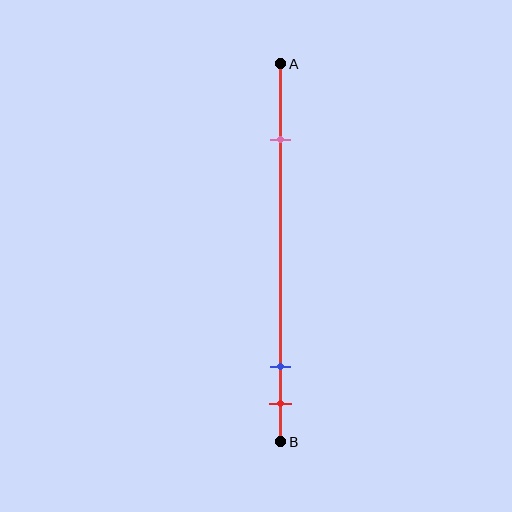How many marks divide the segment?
There are 3 marks dividing the segment.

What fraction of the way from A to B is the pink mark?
The pink mark is approximately 20% (0.2) of the way from A to B.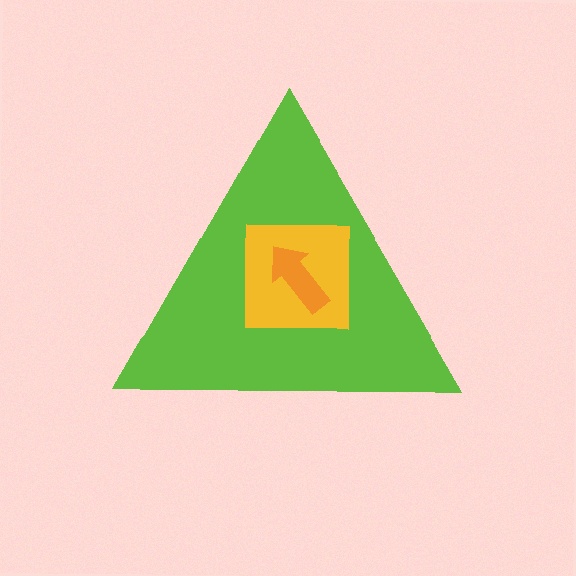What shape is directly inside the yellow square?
The orange arrow.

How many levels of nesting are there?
3.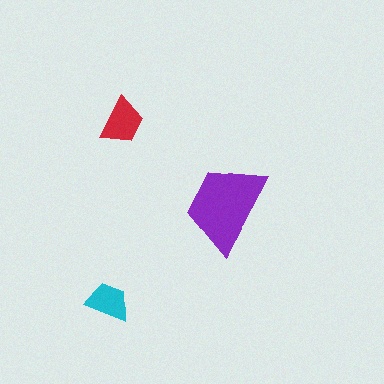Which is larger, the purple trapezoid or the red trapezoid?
The purple one.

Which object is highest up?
The red trapezoid is topmost.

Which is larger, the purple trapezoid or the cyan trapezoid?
The purple one.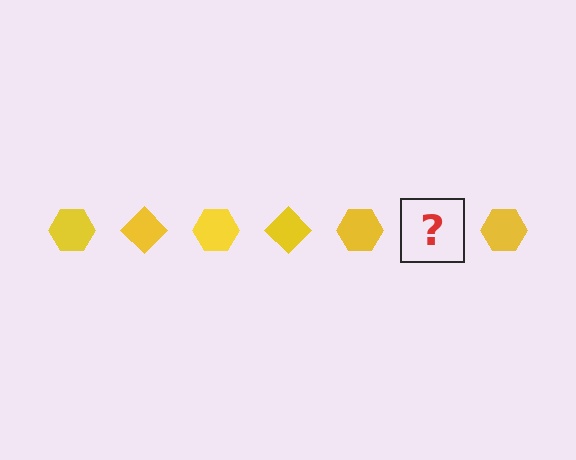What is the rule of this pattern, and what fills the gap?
The rule is that the pattern cycles through hexagon, diamond shapes in yellow. The gap should be filled with a yellow diamond.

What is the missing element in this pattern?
The missing element is a yellow diamond.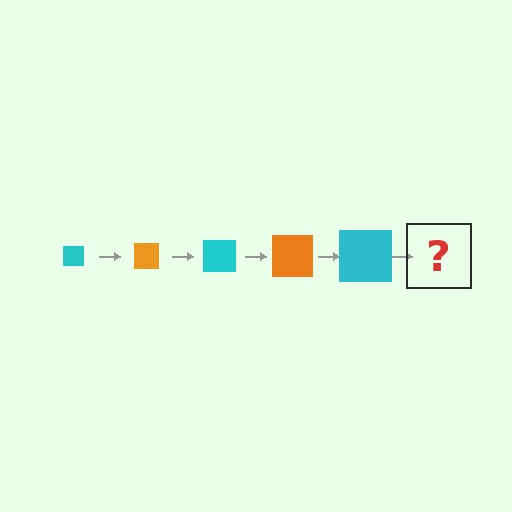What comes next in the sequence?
The next element should be an orange square, larger than the previous one.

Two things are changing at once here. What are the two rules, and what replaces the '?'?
The two rules are that the square grows larger each step and the color cycles through cyan and orange. The '?' should be an orange square, larger than the previous one.